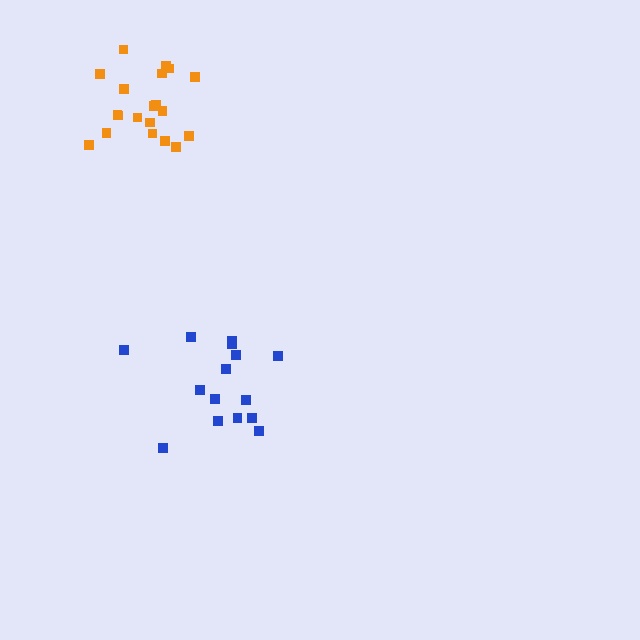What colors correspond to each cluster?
The clusters are colored: blue, orange.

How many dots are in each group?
Group 1: 15 dots, Group 2: 20 dots (35 total).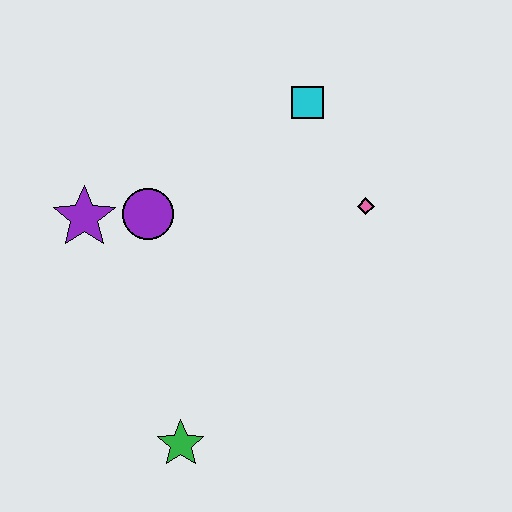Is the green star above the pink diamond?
No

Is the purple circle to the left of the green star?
Yes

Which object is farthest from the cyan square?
The green star is farthest from the cyan square.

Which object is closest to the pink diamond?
The cyan square is closest to the pink diamond.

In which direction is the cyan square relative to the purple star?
The cyan square is to the right of the purple star.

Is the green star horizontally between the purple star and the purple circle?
No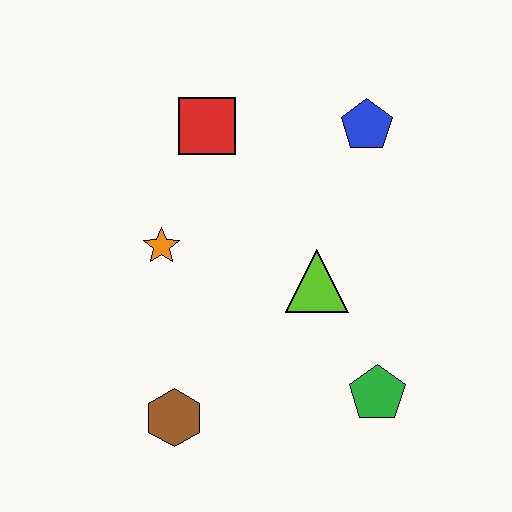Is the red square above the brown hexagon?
Yes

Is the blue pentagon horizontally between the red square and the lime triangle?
No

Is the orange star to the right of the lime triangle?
No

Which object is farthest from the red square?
The green pentagon is farthest from the red square.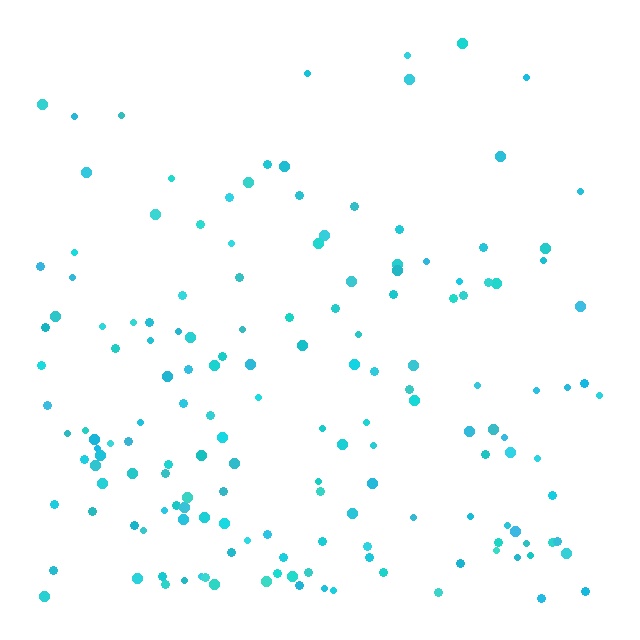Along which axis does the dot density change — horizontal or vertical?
Vertical.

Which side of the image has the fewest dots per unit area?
The top.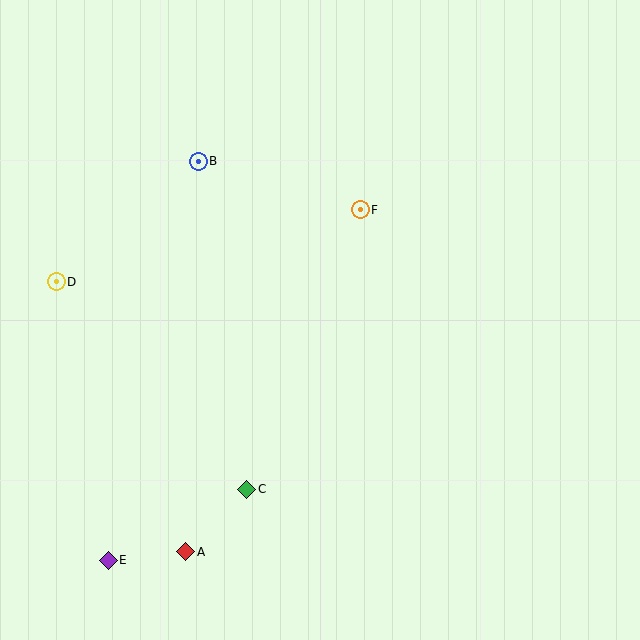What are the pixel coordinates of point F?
Point F is at (360, 210).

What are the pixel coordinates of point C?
Point C is at (247, 489).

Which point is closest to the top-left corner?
Point B is closest to the top-left corner.